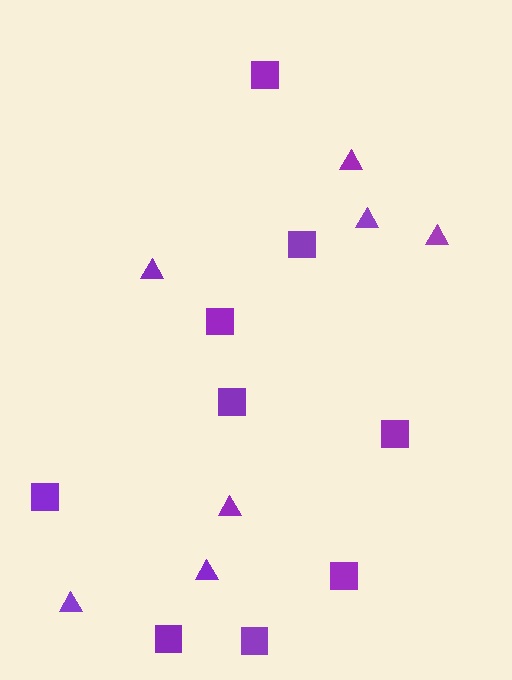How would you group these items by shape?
There are 2 groups: one group of triangles (7) and one group of squares (9).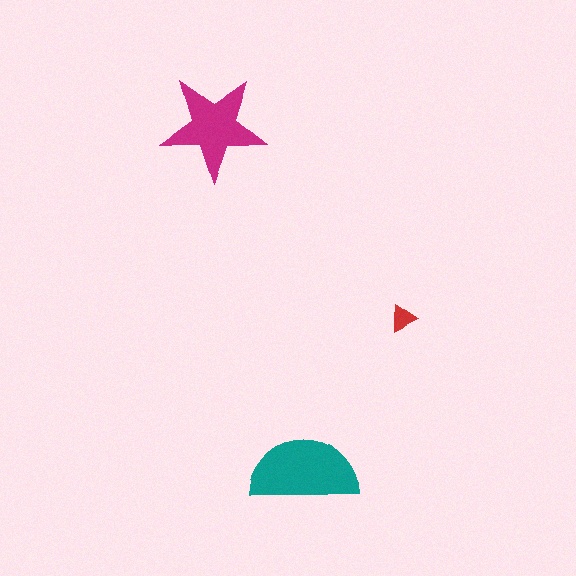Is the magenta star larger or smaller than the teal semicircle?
Smaller.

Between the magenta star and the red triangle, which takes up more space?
The magenta star.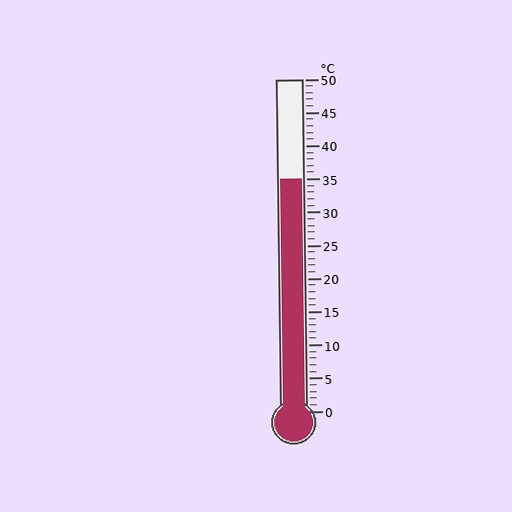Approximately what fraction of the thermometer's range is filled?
The thermometer is filled to approximately 70% of its range.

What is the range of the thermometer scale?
The thermometer scale ranges from 0°C to 50°C.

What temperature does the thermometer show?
The thermometer shows approximately 35°C.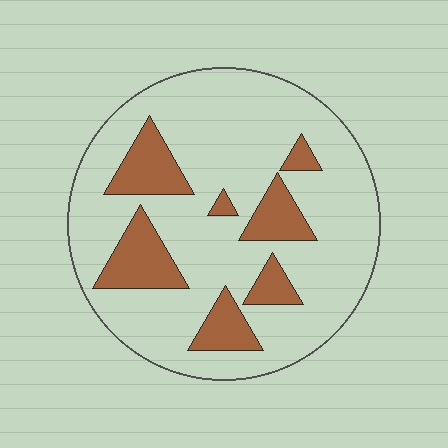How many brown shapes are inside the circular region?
7.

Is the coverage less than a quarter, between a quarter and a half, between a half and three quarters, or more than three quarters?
Less than a quarter.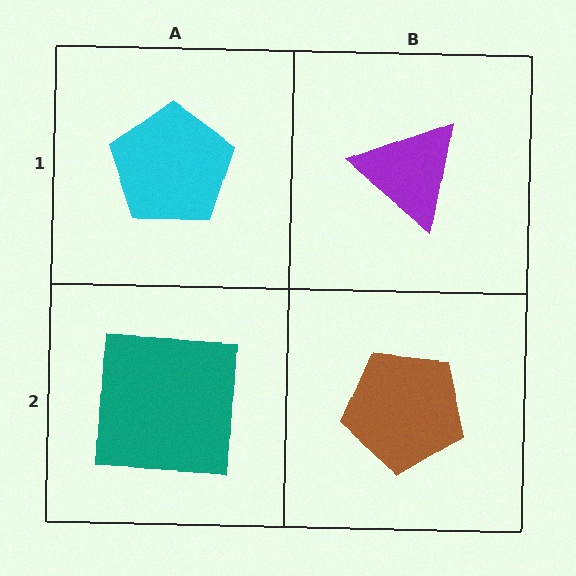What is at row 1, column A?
A cyan pentagon.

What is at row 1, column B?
A purple triangle.